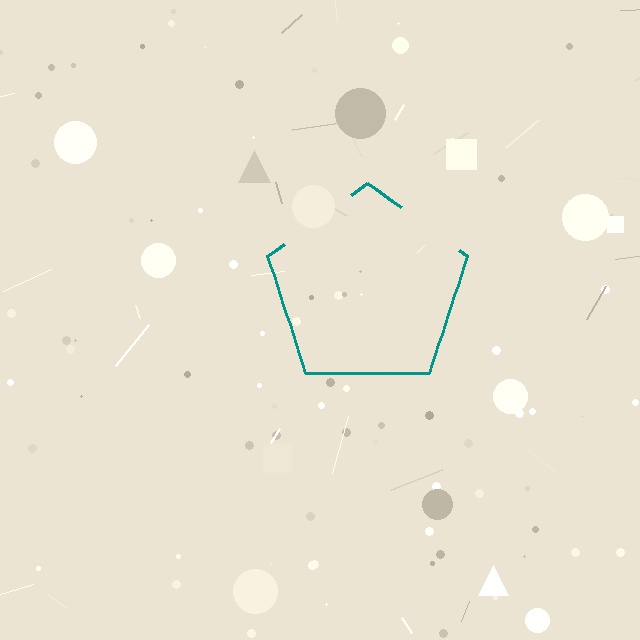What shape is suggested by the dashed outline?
The dashed outline suggests a pentagon.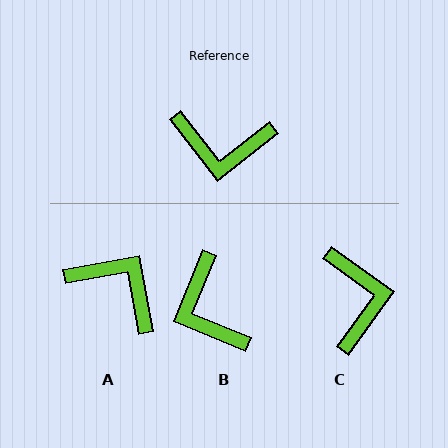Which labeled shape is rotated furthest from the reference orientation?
A, about 153 degrees away.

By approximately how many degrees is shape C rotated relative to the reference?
Approximately 107 degrees counter-clockwise.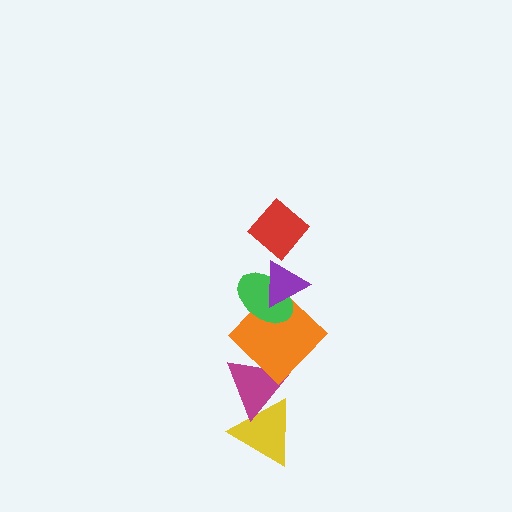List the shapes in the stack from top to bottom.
From top to bottom: the red diamond, the purple triangle, the green ellipse, the orange diamond, the magenta triangle, the yellow triangle.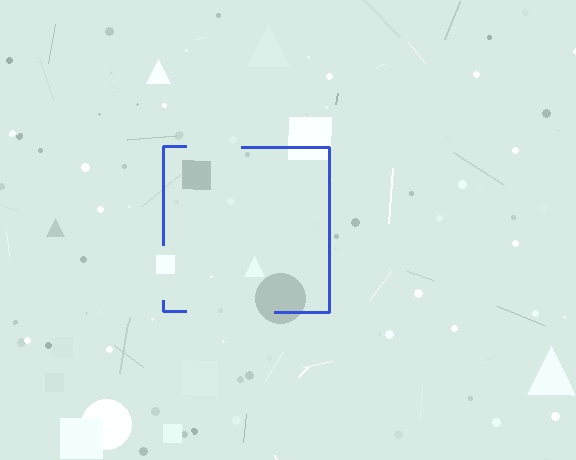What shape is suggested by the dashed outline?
The dashed outline suggests a square.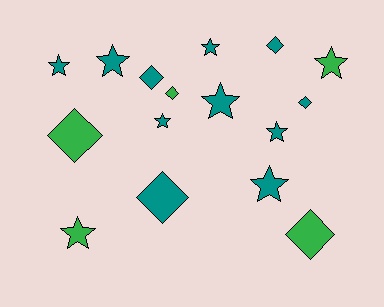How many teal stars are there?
There are 7 teal stars.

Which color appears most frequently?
Teal, with 11 objects.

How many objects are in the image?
There are 16 objects.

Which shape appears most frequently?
Star, with 9 objects.